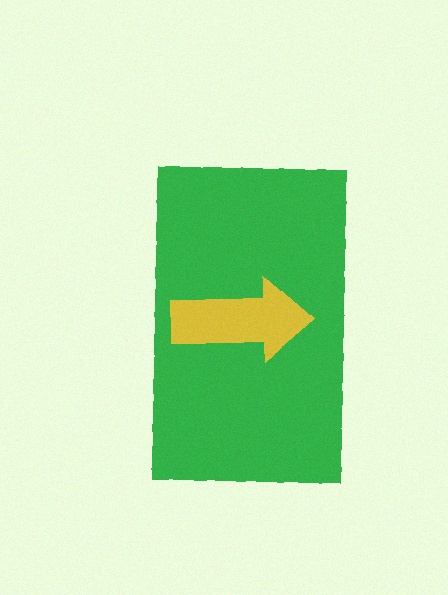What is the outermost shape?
The green rectangle.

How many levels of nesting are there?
2.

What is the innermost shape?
The yellow arrow.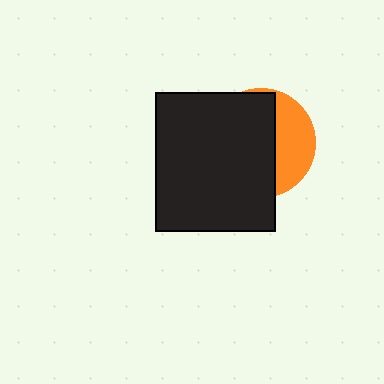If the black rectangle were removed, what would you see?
You would see the complete orange circle.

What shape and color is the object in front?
The object in front is a black rectangle.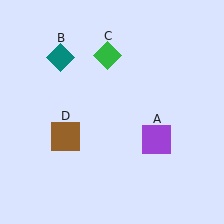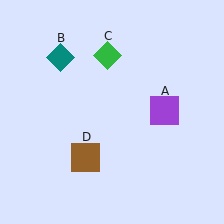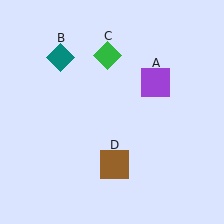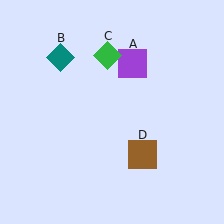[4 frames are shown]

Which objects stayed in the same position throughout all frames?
Teal diamond (object B) and green diamond (object C) remained stationary.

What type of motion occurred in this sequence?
The purple square (object A), brown square (object D) rotated counterclockwise around the center of the scene.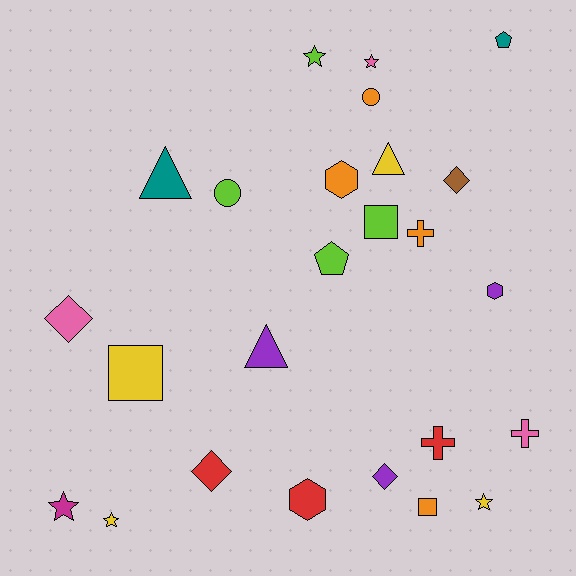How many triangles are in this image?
There are 3 triangles.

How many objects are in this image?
There are 25 objects.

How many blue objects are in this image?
There are no blue objects.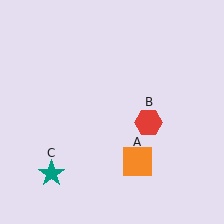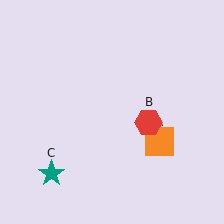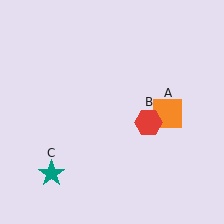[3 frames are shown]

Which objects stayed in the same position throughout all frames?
Red hexagon (object B) and teal star (object C) remained stationary.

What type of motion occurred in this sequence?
The orange square (object A) rotated counterclockwise around the center of the scene.